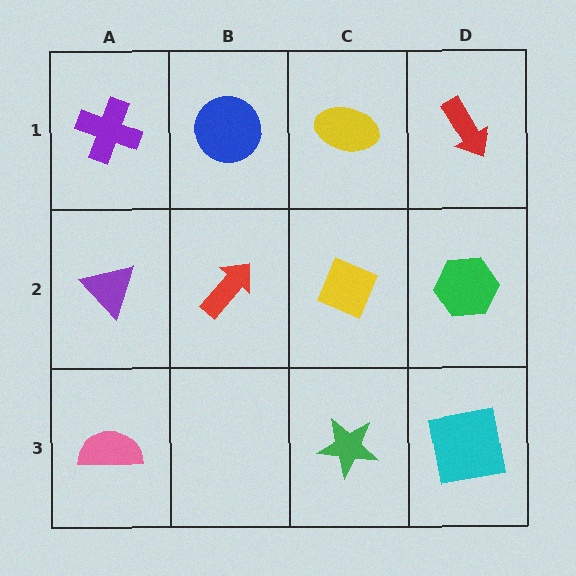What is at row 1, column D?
A red arrow.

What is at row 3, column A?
A pink semicircle.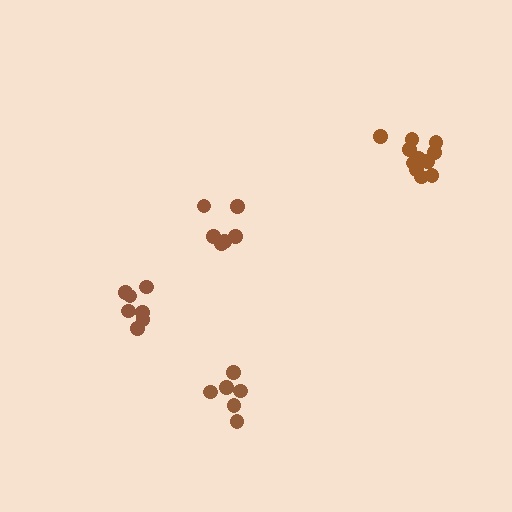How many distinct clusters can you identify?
There are 4 distinct clusters.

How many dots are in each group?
Group 1: 6 dots, Group 2: 6 dots, Group 3: 12 dots, Group 4: 8 dots (32 total).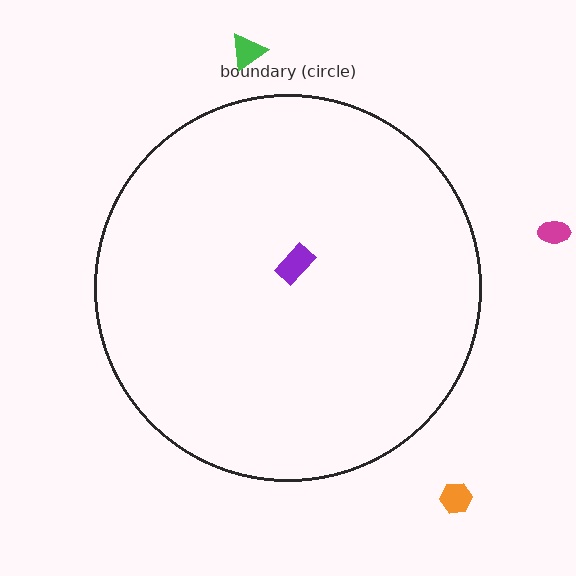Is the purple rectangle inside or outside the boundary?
Inside.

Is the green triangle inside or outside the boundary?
Outside.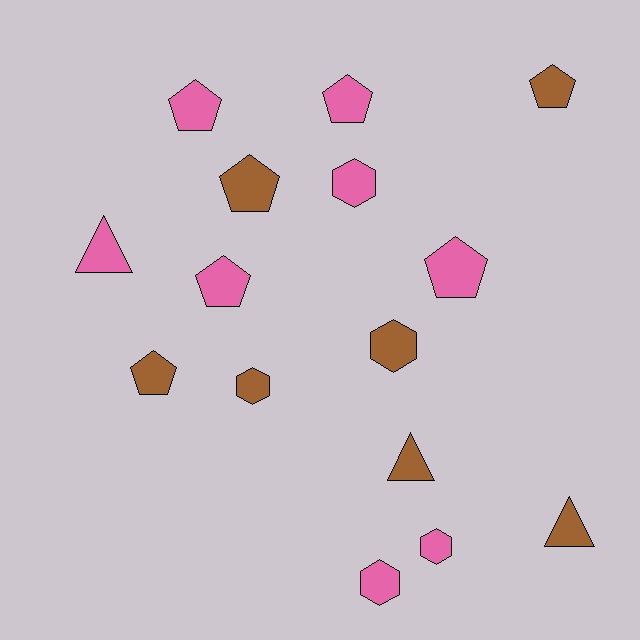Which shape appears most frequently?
Pentagon, with 7 objects.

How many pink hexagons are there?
There are 3 pink hexagons.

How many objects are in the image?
There are 15 objects.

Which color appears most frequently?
Pink, with 8 objects.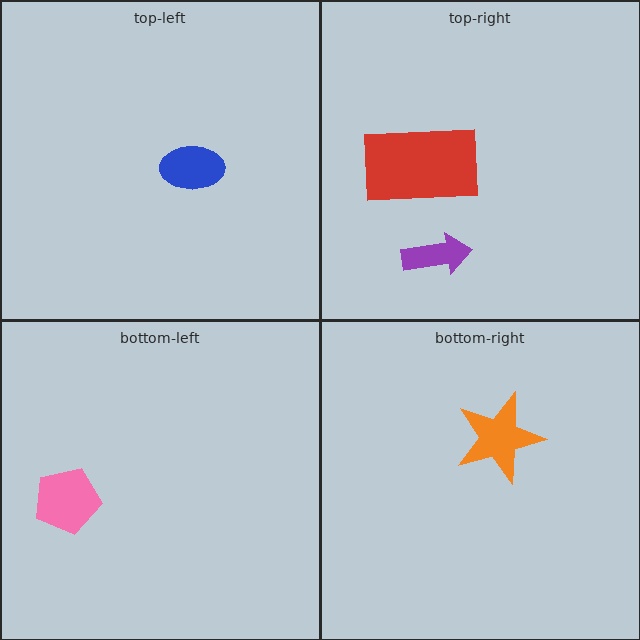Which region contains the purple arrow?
The top-right region.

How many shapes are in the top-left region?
1.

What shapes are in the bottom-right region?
The orange star.